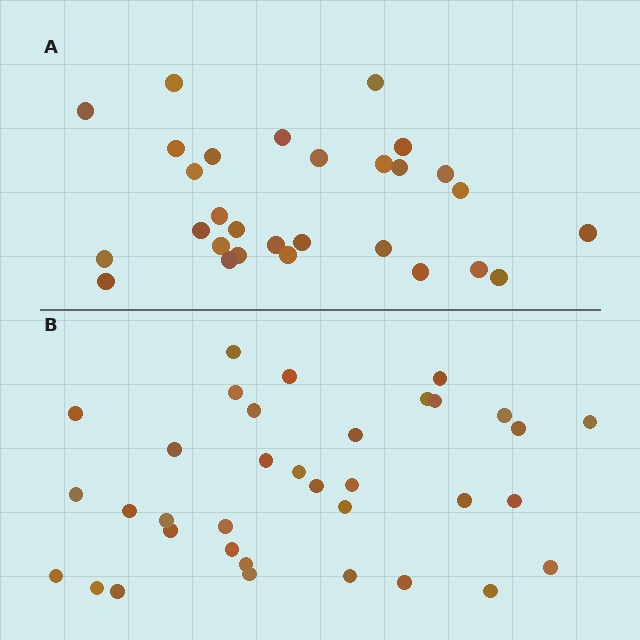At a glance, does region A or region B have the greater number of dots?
Region B (the bottom region) has more dots.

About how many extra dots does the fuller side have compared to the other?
Region B has about 6 more dots than region A.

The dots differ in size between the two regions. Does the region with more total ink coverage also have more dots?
No. Region A has more total ink coverage because its dots are larger, but region B actually contains more individual dots. Total area can be misleading — the number of items is what matters here.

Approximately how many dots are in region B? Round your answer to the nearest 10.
About 40 dots. (The exact count is 35, which rounds to 40.)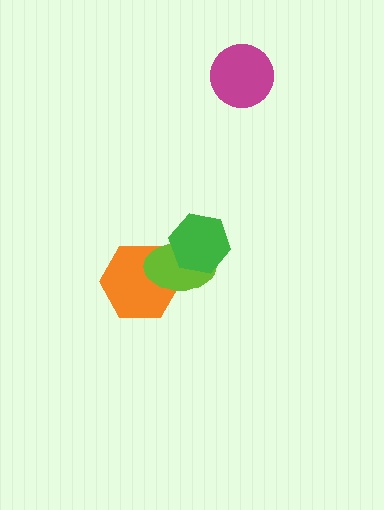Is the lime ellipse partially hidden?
Yes, it is partially covered by another shape.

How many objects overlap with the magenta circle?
0 objects overlap with the magenta circle.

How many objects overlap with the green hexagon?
1 object overlaps with the green hexagon.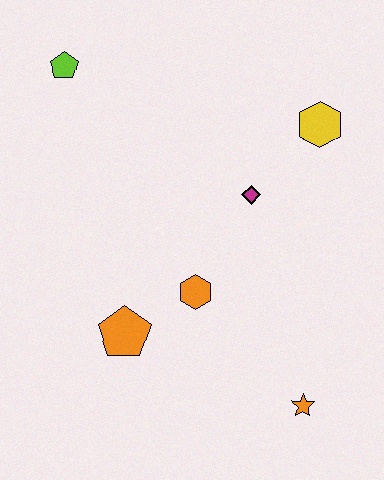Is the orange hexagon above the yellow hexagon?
No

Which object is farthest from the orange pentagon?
The yellow hexagon is farthest from the orange pentagon.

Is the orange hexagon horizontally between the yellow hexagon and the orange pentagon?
Yes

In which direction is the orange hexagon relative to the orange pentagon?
The orange hexagon is to the right of the orange pentagon.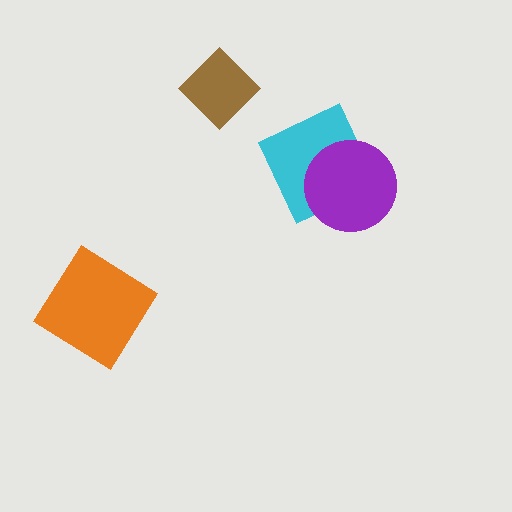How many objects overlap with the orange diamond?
0 objects overlap with the orange diamond.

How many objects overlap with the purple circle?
1 object overlaps with the purple circle.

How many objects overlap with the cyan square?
1 object overlaps with the cyan square.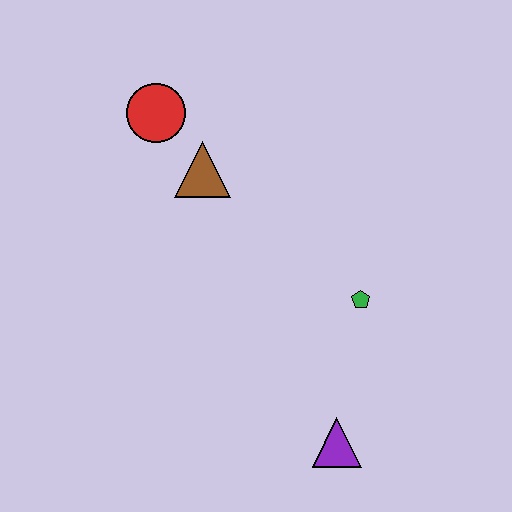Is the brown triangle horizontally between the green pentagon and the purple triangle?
No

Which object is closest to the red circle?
The brown triangle is closest to the red circle.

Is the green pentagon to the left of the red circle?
No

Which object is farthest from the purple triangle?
The red circle is farthest from the purple triangle.